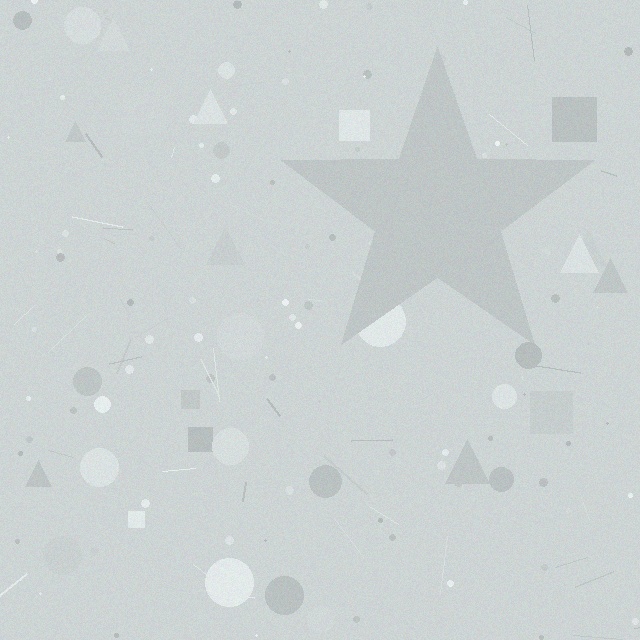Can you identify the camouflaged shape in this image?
The camouflaged shape is a star.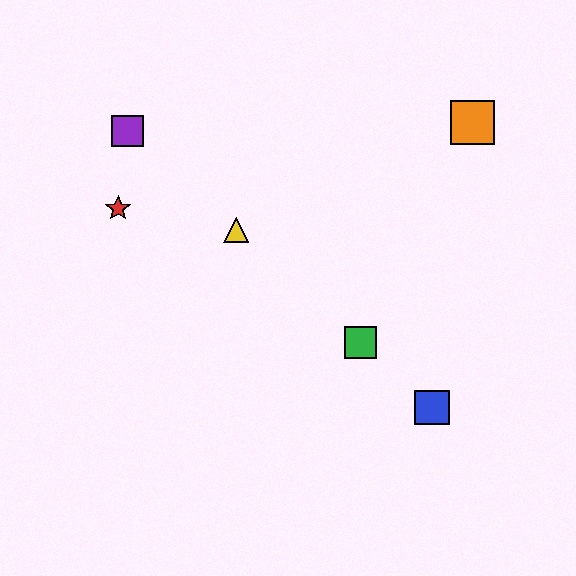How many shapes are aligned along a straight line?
4 shapes (the blue square, the green square, the yellow triangle, the purple square) are aligned along a straight line.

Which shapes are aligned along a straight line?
The blue square, the green square, the yellow triangle, the purple square are aligned along a straight line.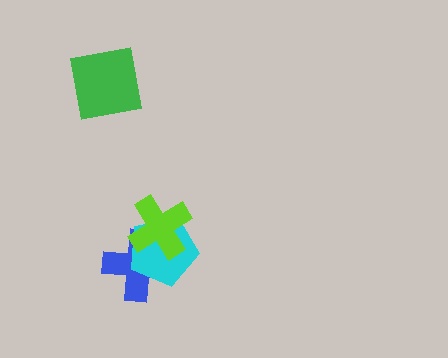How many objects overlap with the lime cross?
2 objects overlap with the lime cross.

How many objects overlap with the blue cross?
2 objects overlap with the blue cross.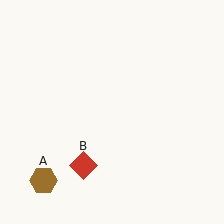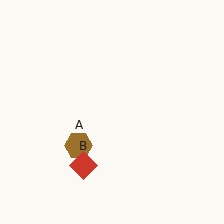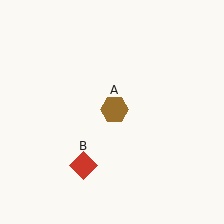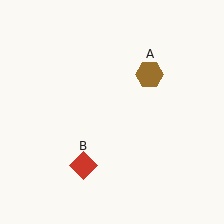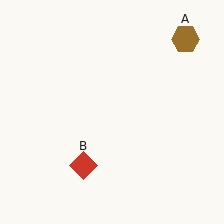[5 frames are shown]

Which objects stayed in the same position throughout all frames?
Red diamond (object B) remained stationary.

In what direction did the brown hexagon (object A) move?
The brown hexagon (object A) moved up and to the right.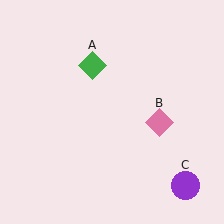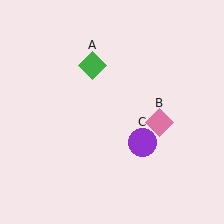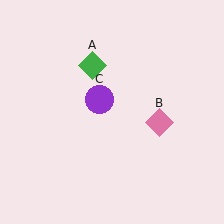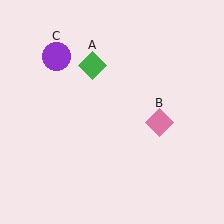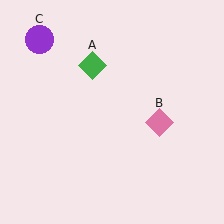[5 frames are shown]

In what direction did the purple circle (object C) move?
The purple circle (object C) moved up and to the left.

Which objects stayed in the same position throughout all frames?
Green diamond (object A) and pink diamond (object B) remained stationary.